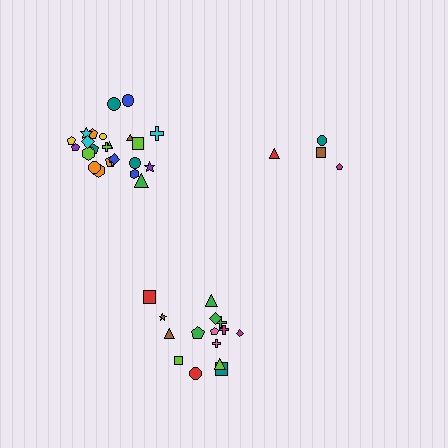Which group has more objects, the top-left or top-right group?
The top-left group.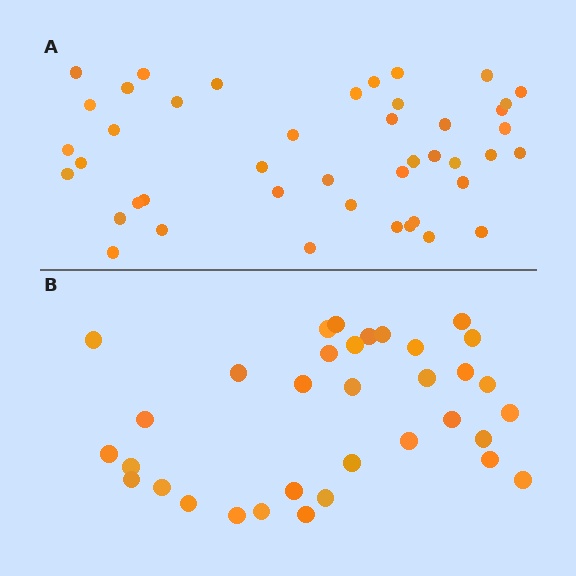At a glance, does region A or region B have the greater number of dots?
Region A (the top region) has more dots.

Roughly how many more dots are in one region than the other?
Region A has roughly 10 or so more dots than region B.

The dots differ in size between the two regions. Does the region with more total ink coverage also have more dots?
No. Region B has more total ink coverage because its dots are larger, but region A actually contains more individual dots. Total area can be misleading — the number of items is what matters here.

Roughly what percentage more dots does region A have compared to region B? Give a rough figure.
About 30% more.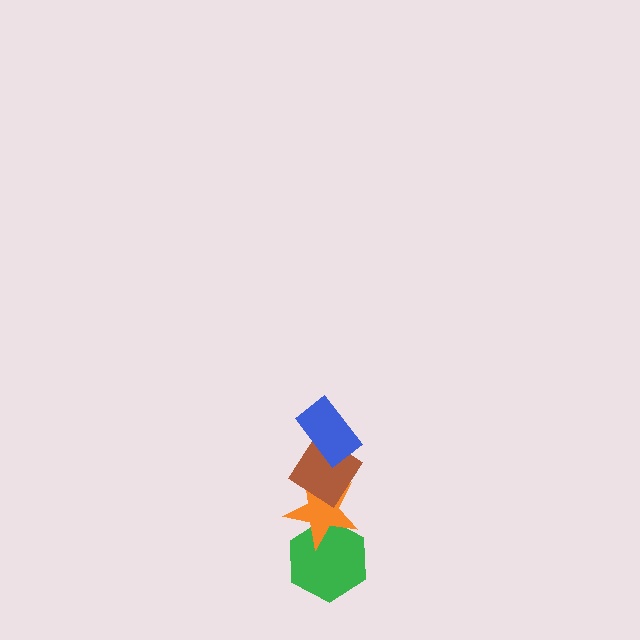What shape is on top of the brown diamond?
The blue rectangle is on top of the brown diamond.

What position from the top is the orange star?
The orange star is 3rd from the top.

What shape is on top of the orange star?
The brown diamond is on top of the orange star.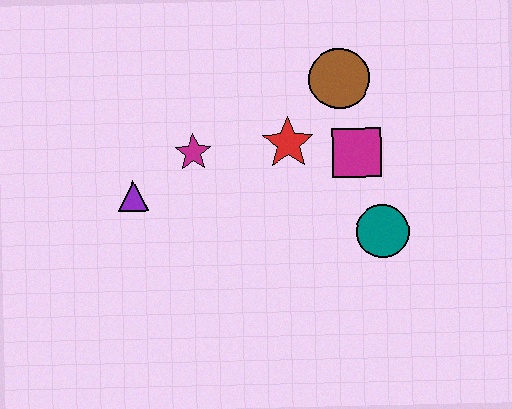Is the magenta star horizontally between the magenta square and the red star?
No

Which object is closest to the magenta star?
The purple triangle is closest to the magenta star.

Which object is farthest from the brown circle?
The purple triangle is farthest from the brown circle.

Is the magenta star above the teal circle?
Yes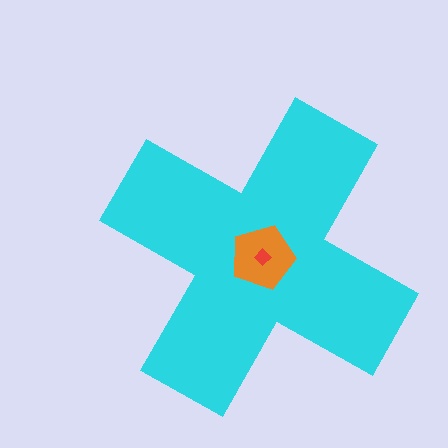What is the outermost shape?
The cyan cross.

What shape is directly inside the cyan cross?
The orange pentagon.